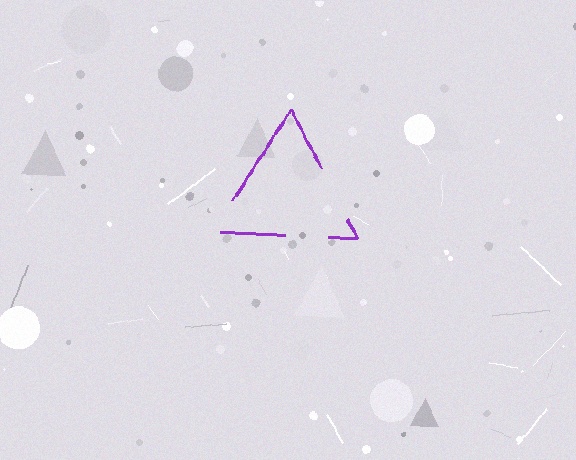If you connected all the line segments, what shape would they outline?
They would outline a triangle.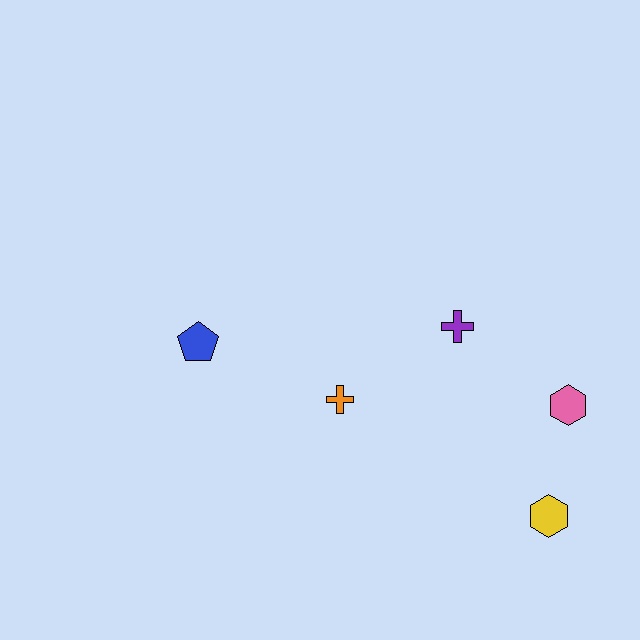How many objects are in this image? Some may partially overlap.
There are 5 objects.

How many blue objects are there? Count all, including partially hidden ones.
There is 1 blue object.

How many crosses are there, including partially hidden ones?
There are 2 crosses.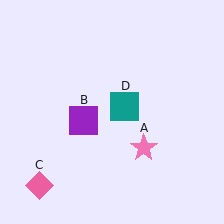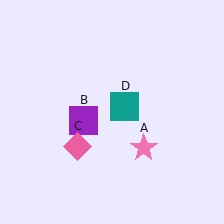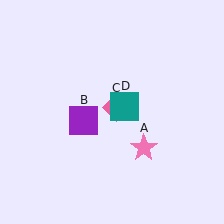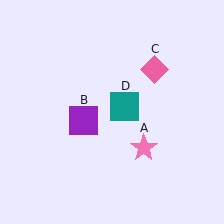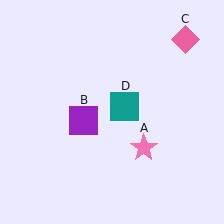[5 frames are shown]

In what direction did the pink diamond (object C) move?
The pink diamond (object C) moved up and to the right.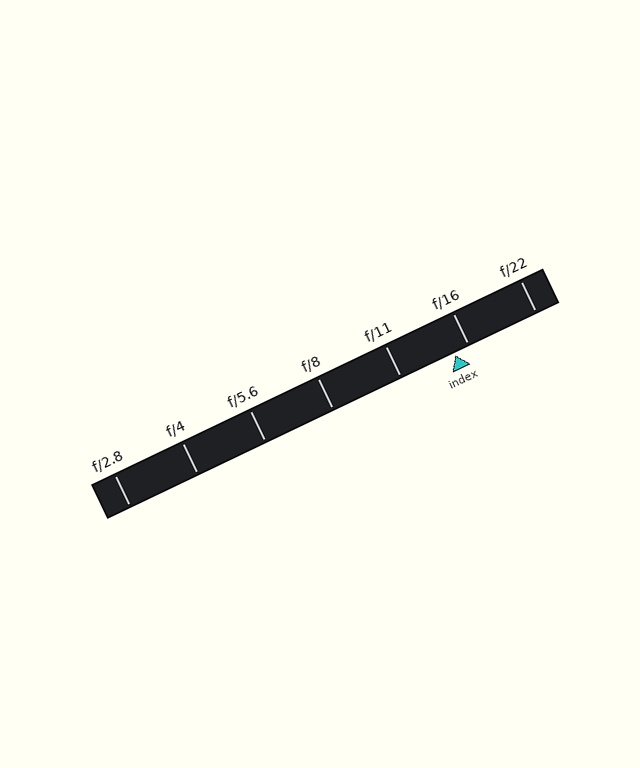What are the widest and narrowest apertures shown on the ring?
The widest aperture shown is f/2.8 and the narrowest is f/22.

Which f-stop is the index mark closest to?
The index mark is closest to f/16.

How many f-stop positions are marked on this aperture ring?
There are 7 f-stop positions marked.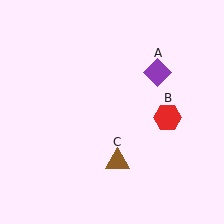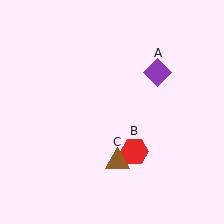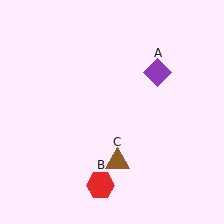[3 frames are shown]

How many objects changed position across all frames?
1 object changed position: red hexagon (object B).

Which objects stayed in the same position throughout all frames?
Purple diamond (object A) and brown triangle (object C) remained stationary.